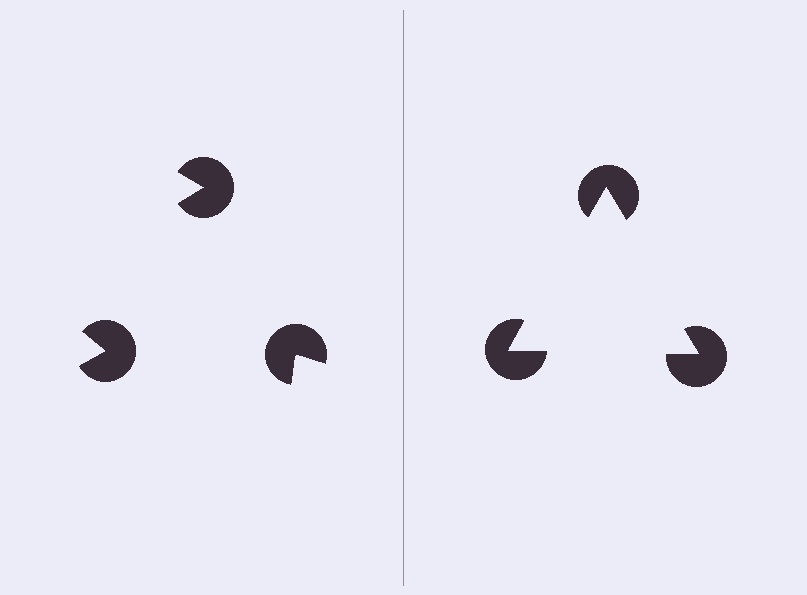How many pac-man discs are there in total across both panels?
6 — 3 on each side.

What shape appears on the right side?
An illusory triangle.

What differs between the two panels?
The pac-man discs are positioned identically on both sides; only the wedge orientations differ. On the right they align to a triangle; on the left they are misaligned.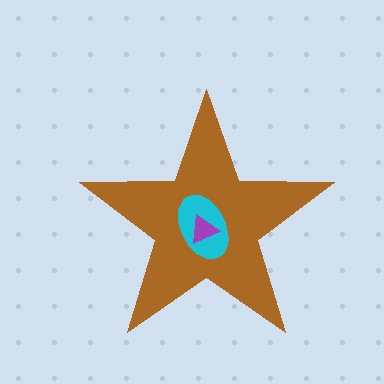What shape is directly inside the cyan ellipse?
The purple triangle.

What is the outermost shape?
The brown star.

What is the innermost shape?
The purple triangle.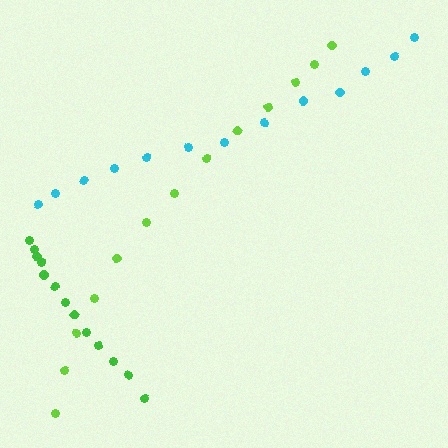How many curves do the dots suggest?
There are 3 distinct paths.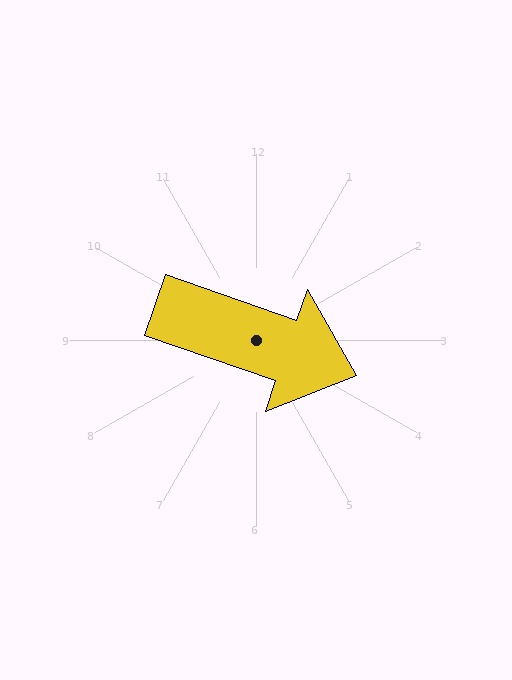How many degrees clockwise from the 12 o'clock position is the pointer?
Approximately 109 degrees.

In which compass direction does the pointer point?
East.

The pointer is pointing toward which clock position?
Roughly 4 o'clock.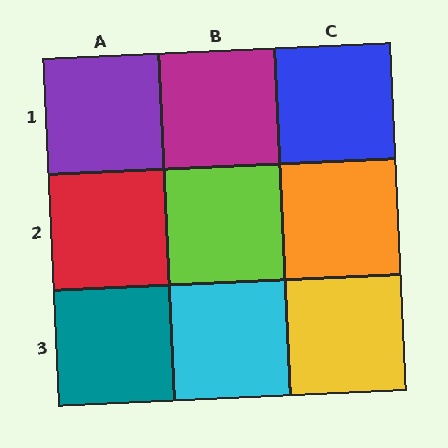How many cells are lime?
1 cell is lime.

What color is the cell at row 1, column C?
Blue.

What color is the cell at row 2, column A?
Red.